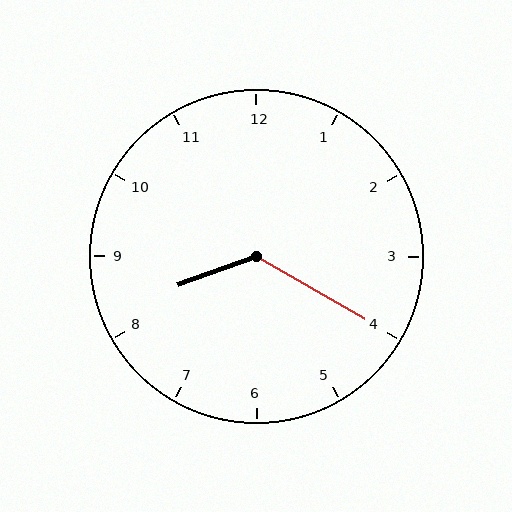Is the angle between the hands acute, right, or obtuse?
It is obtuse.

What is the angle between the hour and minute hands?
Approximately 130 degrees.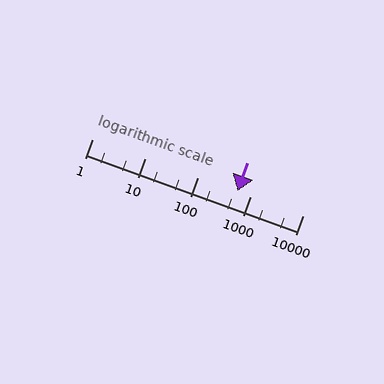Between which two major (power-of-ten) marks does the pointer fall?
The pointer is between 100 and 1000.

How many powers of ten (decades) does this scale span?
The scale spans 4 decades, from 1 to 10000.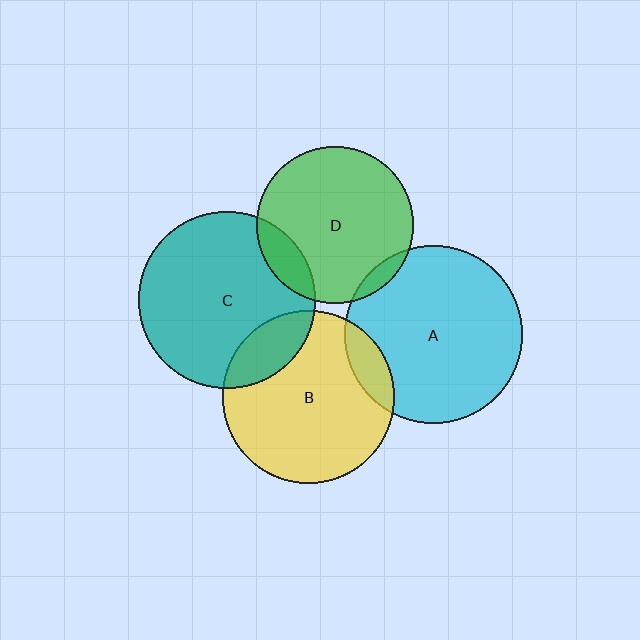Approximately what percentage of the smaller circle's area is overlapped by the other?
Approximately 15%.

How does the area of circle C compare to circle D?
Approximately 1.3 times.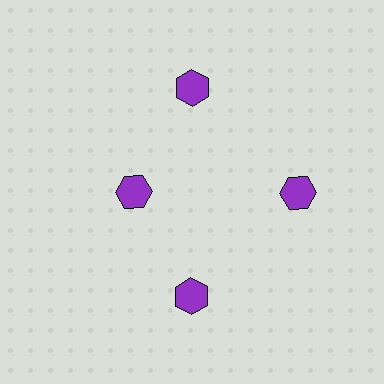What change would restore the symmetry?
The symmetry would be restored by moving it outward, back onto the ring so that all 4 hexagons sit at equal angles and equal distance from the center.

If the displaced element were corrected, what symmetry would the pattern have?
It would have 4-fold rotational symmetry — the pattern would map onto itself every 90 degrees.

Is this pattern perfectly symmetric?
No. The 4 purple hexagons are arranged in a ring, but one element near the 9 o'clock position is pulled inward toward the center, breaking the 4-fold rotational symmetry.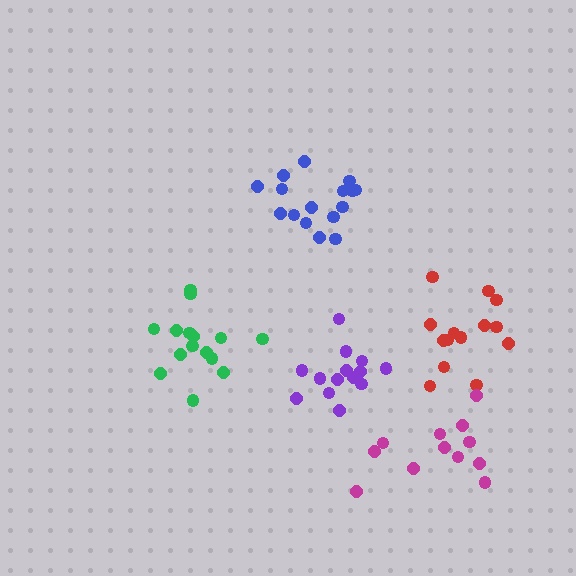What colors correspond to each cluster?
The clusters are colored: blue, red, purple, green, magenta.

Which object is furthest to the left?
The green cluster is leftmost.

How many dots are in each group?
Group 1: 16 dots, Group 2: 14 dots, Group 3: 14 dots, Group 4: 15 dots, Group 5: 12 dots (71 total).